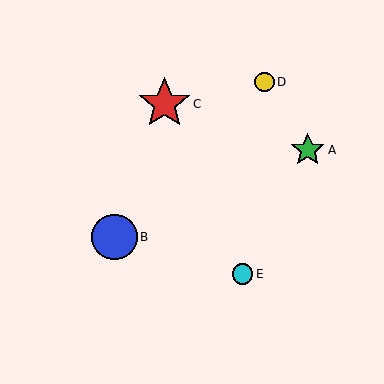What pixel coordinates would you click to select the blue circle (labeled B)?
Click at (115, 237) to select the blue circle B.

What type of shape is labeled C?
Shape C is a red star.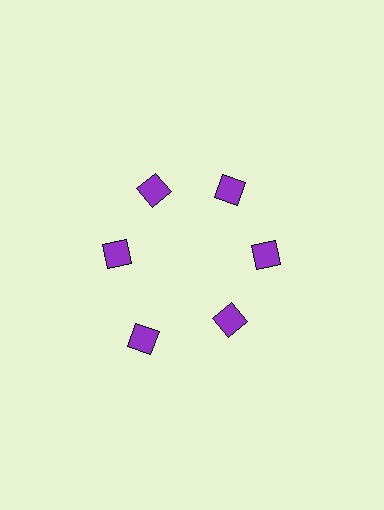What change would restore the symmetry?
The symmetry would be restored by moving it inward, back onto the ring so that all 6 diamonds sit at equal angles and equal distance from the center.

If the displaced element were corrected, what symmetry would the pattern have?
It would have 6-fold rotational symmetry — the pattern would map onto itself every 60 degrees.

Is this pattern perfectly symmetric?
No. The 6 purple diamonds are arranged in a ring, but one element near the 7 o'clock position is pushed outward from the center, breaking the 6-fold rotational symmetry.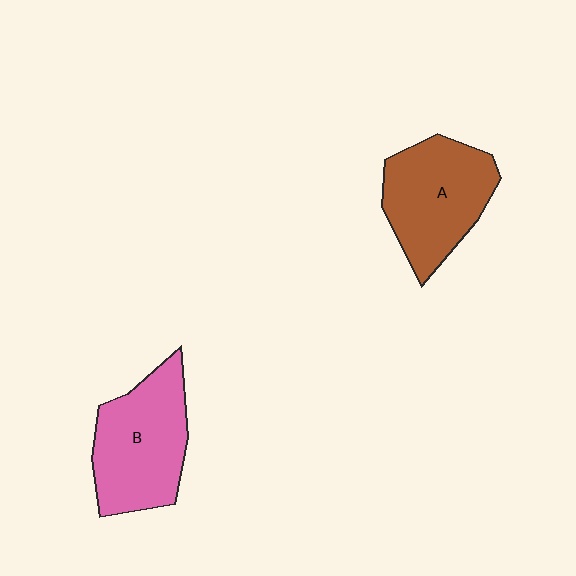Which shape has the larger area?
Shape B (pink).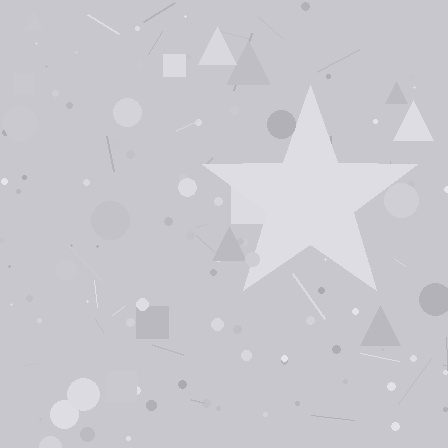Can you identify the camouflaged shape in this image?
The camouflaged shape is a star.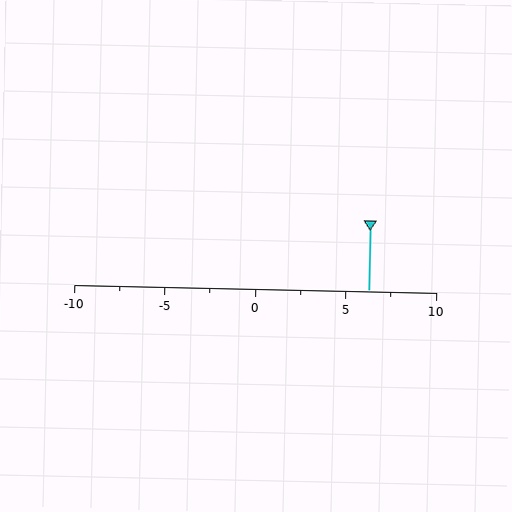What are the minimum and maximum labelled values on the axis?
The axis runs from -10 to 10.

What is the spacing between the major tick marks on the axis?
The major ticks are spaced 5 apart.